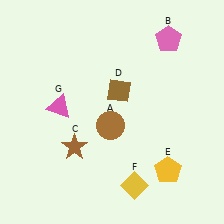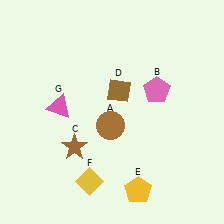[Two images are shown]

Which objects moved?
The objects that moved are: the pink pentagon (B), the yellow pentagon (E), the yellow diamond (F).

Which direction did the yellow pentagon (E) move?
The yellow pentagon (E) moved left.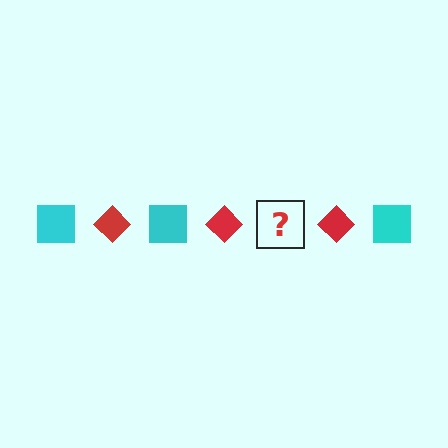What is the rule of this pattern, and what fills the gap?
The rule is that the pattern alternates between cyan square and red diamond. The gap should be filled with a cyan square.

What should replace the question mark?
The question mark should be replaced with a cyan square.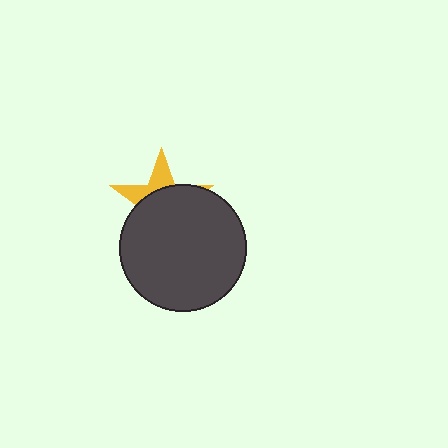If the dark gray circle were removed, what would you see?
You would see the complete yellow star.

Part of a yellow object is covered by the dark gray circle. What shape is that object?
It is a star.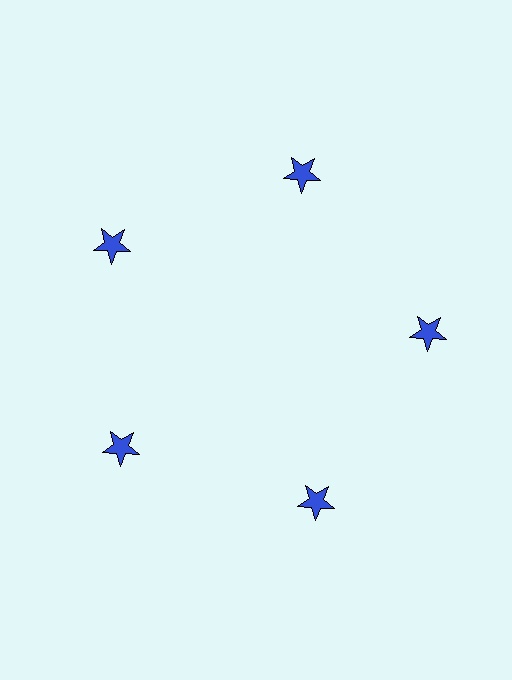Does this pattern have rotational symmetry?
Yes, this pattern has 5-fold rotational symmetry. It looks the same after rotating 72 degrees around the center.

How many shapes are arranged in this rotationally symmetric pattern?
There are 5 shapes, arranged in 5 groups of 1.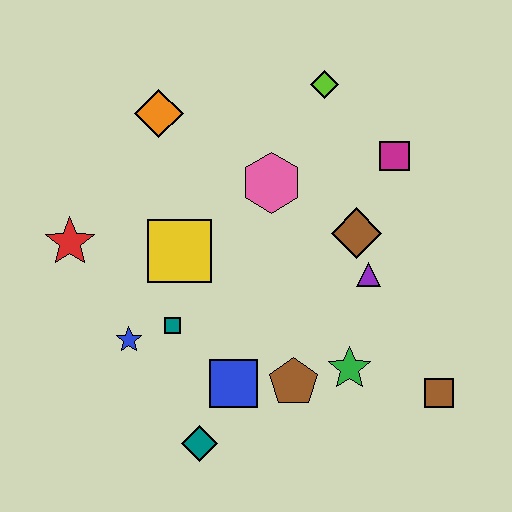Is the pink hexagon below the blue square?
No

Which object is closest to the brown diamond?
The purple triangle is closest to the brown diamond.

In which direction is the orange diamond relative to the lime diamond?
The orange diamond is to the left of the lime diamond.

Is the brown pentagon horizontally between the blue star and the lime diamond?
Yes